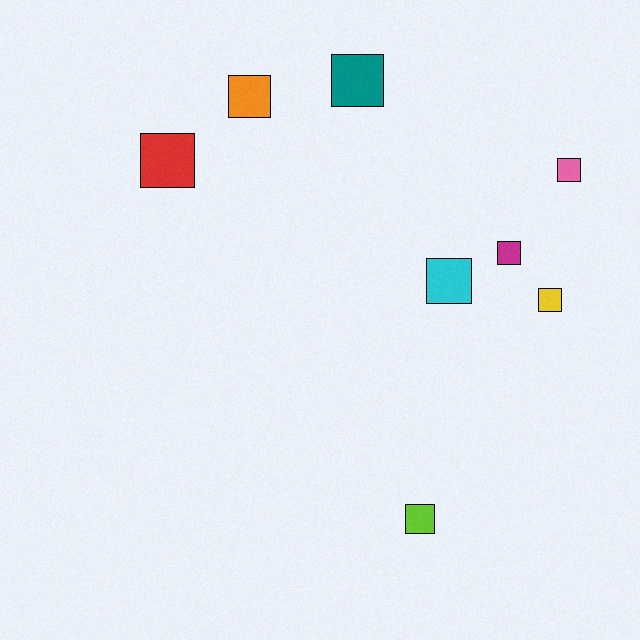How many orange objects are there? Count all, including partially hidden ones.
There is 1 orange object.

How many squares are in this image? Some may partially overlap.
There are 8 squares.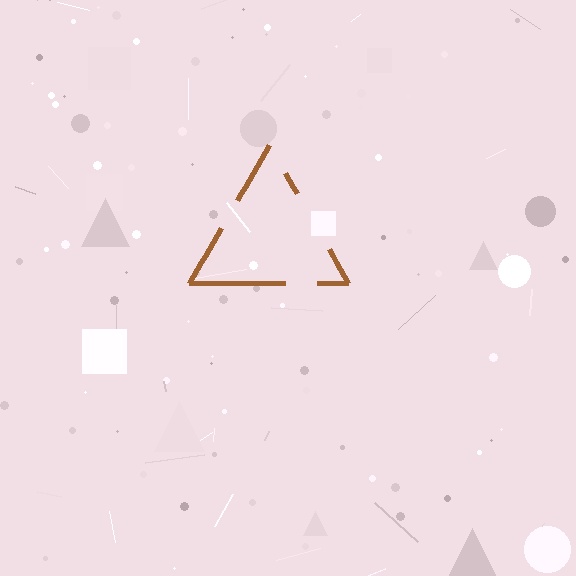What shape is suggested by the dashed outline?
The dashed outline suggests a triangle.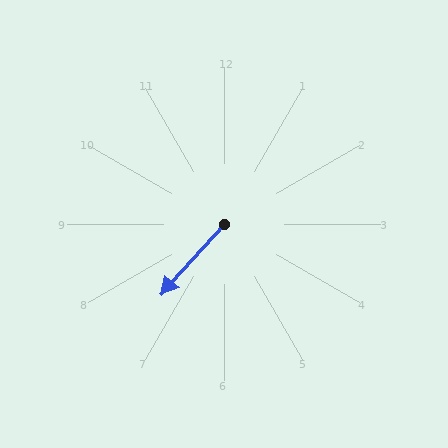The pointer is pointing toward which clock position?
Roughly 7 o'clock.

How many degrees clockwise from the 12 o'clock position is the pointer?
Approximately 222 degrees.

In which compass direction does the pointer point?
Southwest.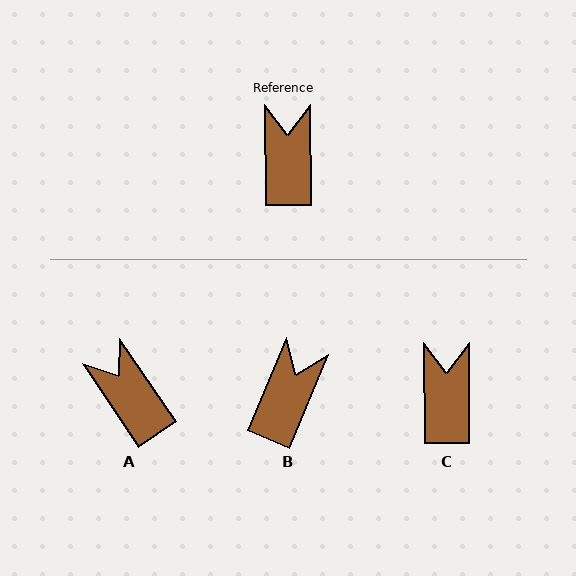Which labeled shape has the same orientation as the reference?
C.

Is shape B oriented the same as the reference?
No, it is off by about 23 degrees.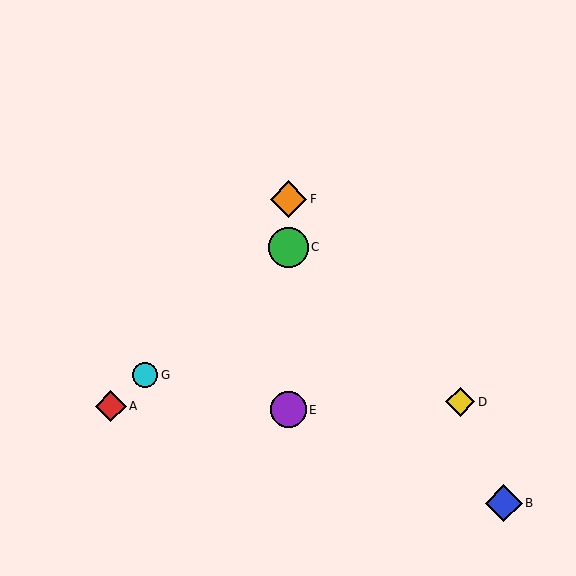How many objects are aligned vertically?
3 objects (C, E, F) are aligned vertically.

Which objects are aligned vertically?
Objects C, E, F are aligned vertically.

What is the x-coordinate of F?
Object F is at x≈288.